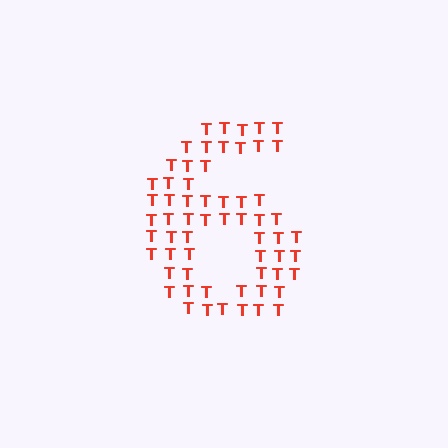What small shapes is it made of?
It is made of small letter T's.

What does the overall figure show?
The overall figure shows the digit 6.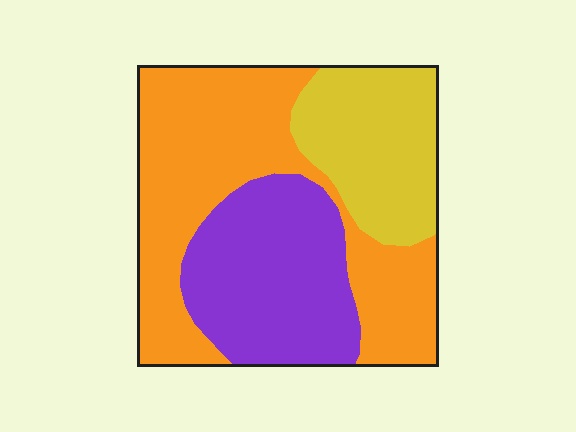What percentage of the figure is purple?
Purple covers 30% of the figure.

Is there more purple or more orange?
Orange.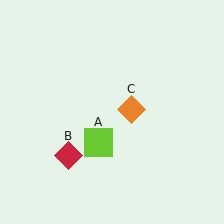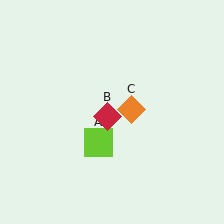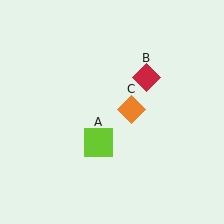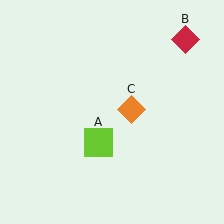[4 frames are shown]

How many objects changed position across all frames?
1 object changed position: red diamond (object B).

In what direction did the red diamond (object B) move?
The red diamond (object B) moved up and to the right.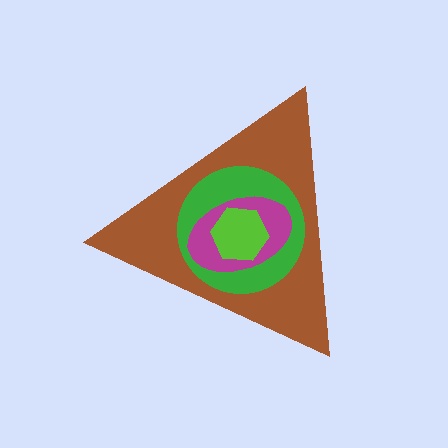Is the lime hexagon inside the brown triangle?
Yes.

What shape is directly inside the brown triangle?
The green circle.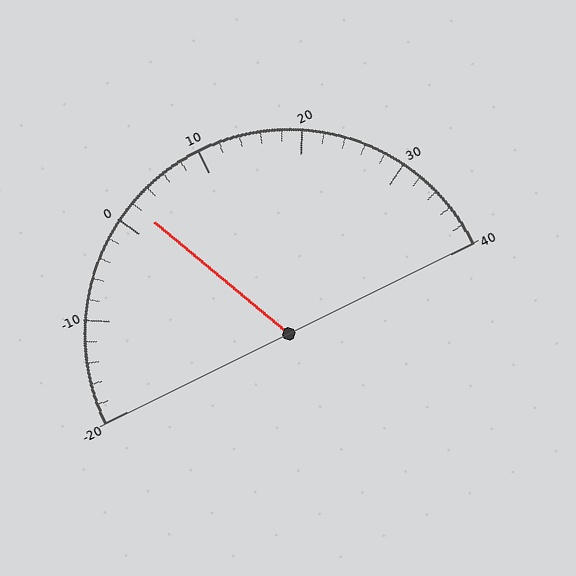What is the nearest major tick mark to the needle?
The nearest major tick mark is 0.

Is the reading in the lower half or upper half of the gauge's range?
The reading is in the lower half of the range (-20 to 40).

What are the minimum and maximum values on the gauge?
The gauge ranges from -20 to 40.